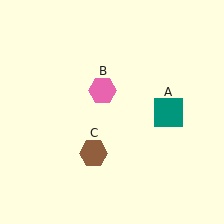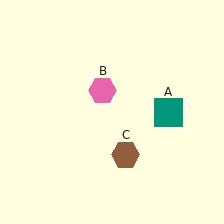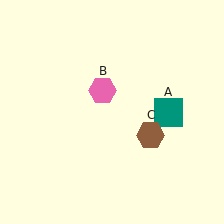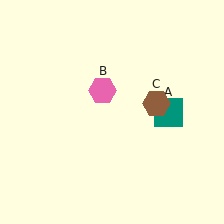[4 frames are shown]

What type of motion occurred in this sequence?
The brown hexagon (object C) rotated counterclockwise around the center of the scene.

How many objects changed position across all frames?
1 object changed position: brown hexagon (object C).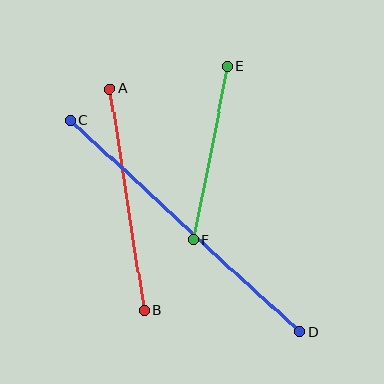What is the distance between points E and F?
The distance is approximately 177 pixels.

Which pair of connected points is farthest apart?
Points C and D are farthest apart.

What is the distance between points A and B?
The distance is approximately 224 pixels.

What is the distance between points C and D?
The distance is approximately 312 pixels.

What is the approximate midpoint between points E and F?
The midpoint is at approximately (210, 153) pixels.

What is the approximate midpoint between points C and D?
The midpoint is at approximately (185, 226) pixels.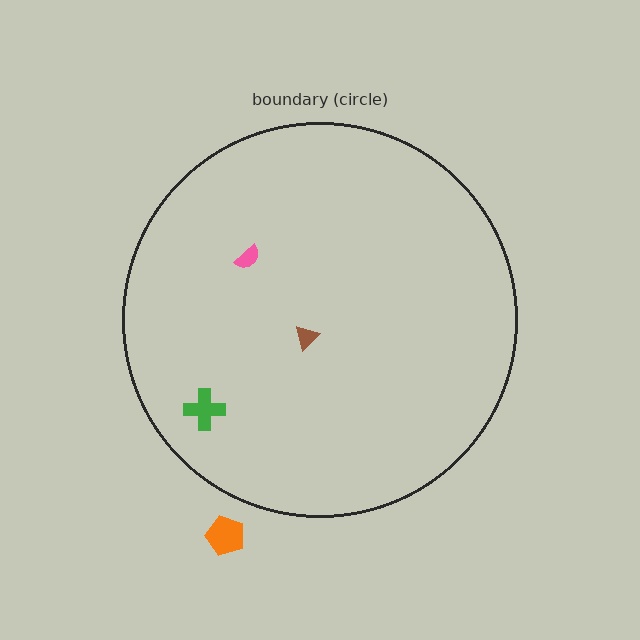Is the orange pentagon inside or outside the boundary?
Outside.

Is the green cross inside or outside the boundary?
Inside.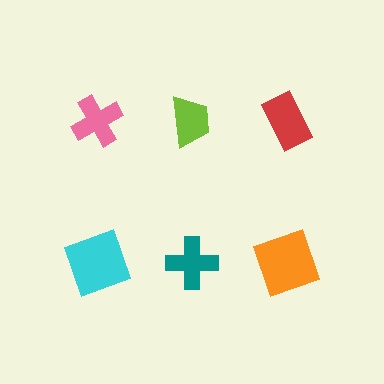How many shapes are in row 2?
3 shapes.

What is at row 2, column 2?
A teal cross.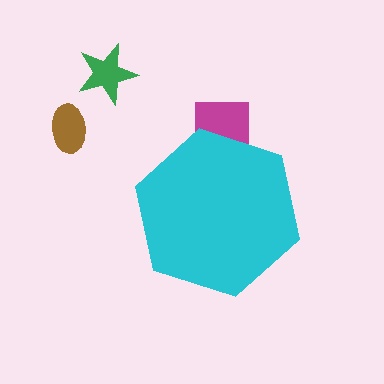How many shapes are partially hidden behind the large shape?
1 shape is partially hidden.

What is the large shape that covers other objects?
A cyan hexagon.